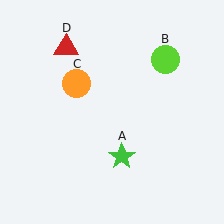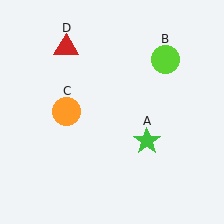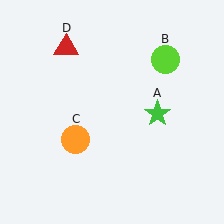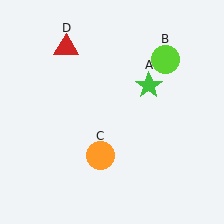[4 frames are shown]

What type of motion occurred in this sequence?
The green star (object A), orange circle (object C) rotated counterclockwise around the center of the scene.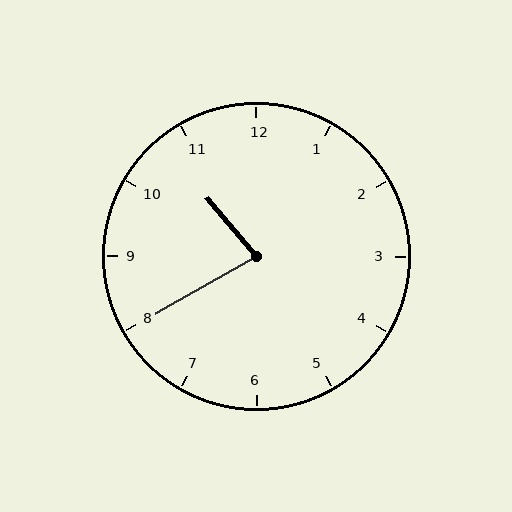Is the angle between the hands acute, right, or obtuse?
It is acute.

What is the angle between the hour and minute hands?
Approximately 80 degrees.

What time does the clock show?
10:40.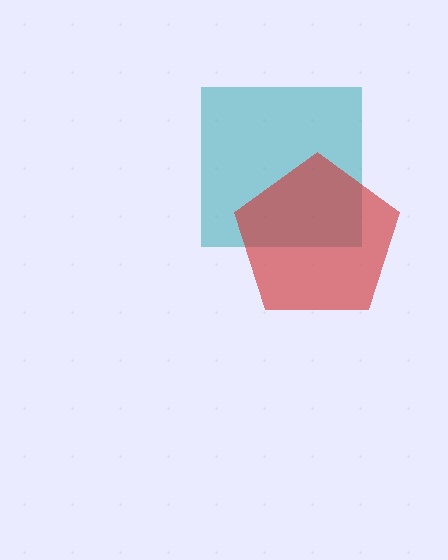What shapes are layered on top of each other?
The layered shapes are: a teal square, a red pentagon.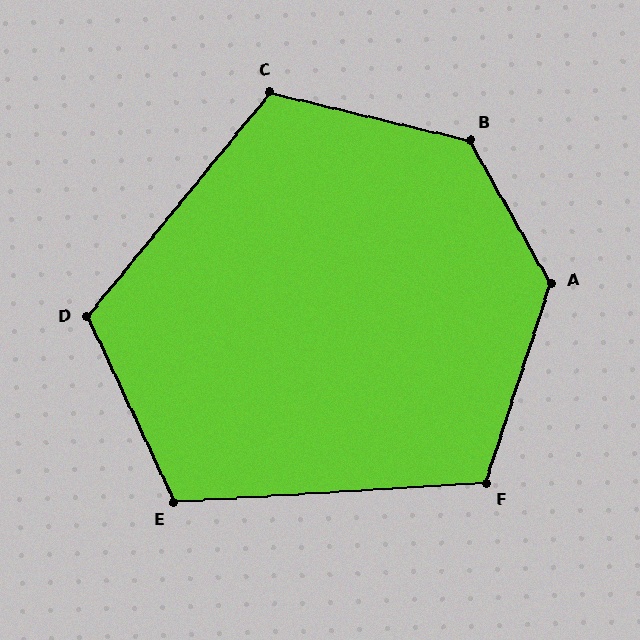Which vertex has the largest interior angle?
B, at approximately 133 degrees.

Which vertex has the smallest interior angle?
F, at approximately 111 degrees.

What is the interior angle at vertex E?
Approximately 112 degrees (obtuse).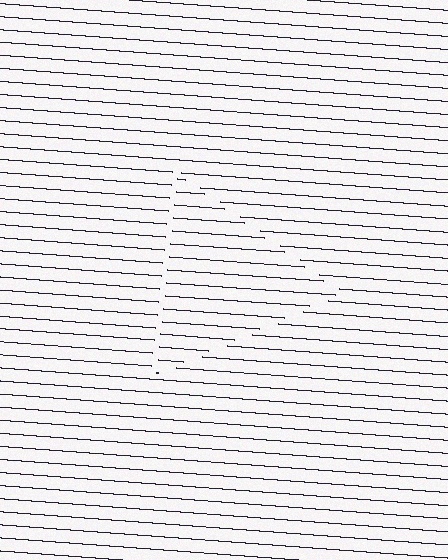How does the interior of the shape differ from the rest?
The interior of the shape contains the same grating, shifted by half a period — the contour is defined by the phase discontinuity where line-ends from the inner and outer gratings abut.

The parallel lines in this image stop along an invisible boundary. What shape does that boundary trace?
An illusory triangle. The interior of the shape contains the same grating, shifted by half a period — the contour is defined by the phase discontinuity where line-ends from the inner and outer gratings abut.